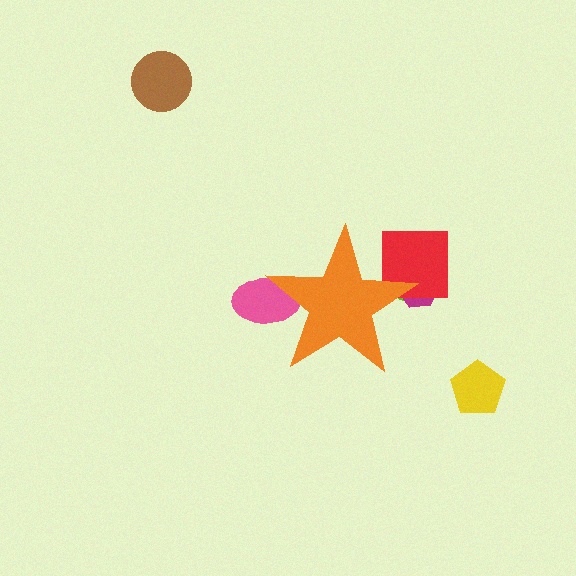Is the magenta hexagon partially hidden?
Yes, the magenta hexagon is partially hidden behind the orange star.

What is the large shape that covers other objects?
An orange star.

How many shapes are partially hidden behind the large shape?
4 shapes are partially hidden.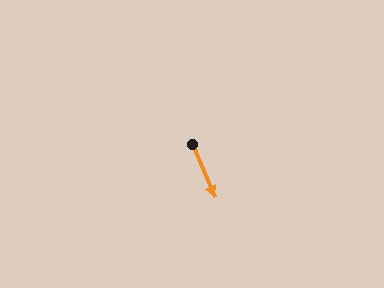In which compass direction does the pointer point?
Southeast.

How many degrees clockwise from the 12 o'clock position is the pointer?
Approximately 157 degrees.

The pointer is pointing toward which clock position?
Roughly 5 o'clock.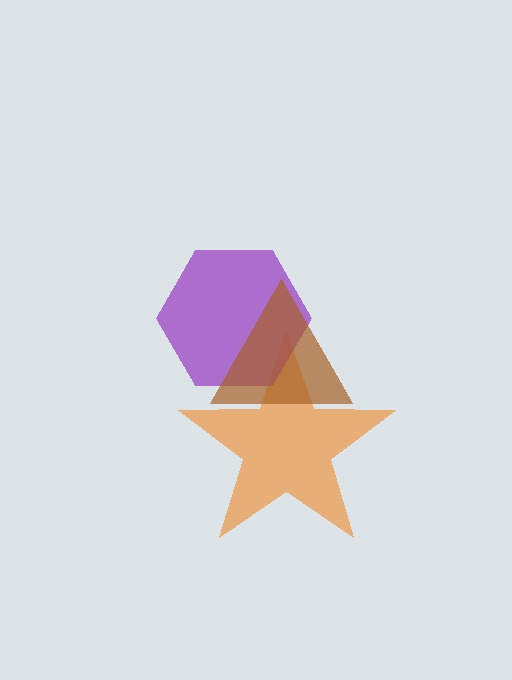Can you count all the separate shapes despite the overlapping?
Yes, there are 3 separate shapes.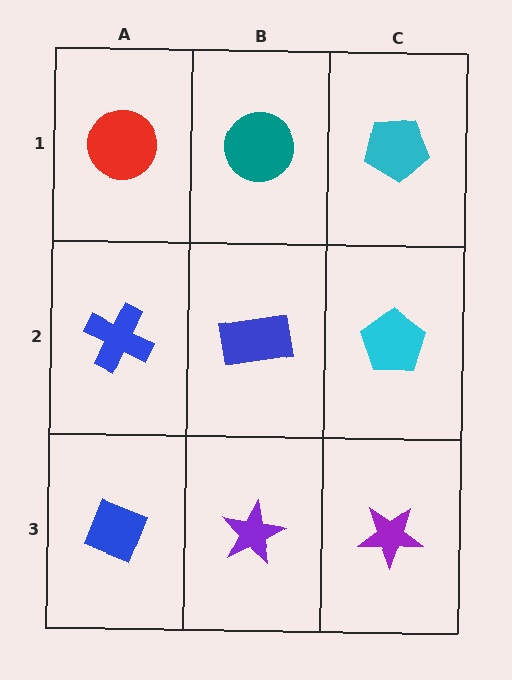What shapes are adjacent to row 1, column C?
A cyan pentagon (row 2, column C), a teal circle (row 1, column B).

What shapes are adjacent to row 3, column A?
A blue cross (row 2, column A), a purple star (row 3, column B).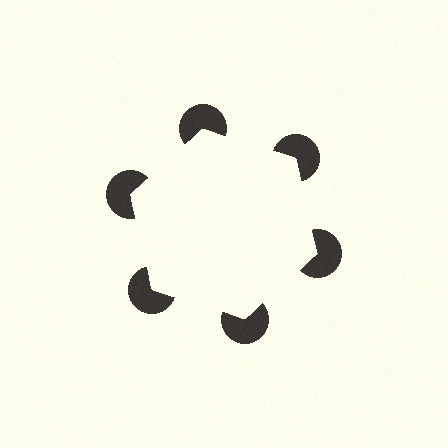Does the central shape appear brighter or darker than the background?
It typically appears slightly brighter than the background, even though no actual brightness change is drawn.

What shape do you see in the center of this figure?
An illusory hexagon — its edges are inferred from the aligned wedge cuts in the pac-man discs, not physically drawn.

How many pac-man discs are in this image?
There are 6 — one at each vertex of the illusory hexagon.